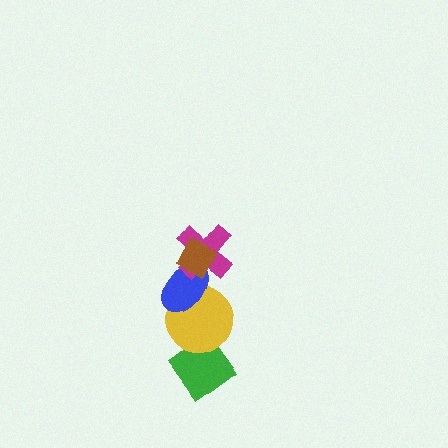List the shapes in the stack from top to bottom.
From top to bottom: the brown diamond, the magenta cross, the blue ellipse, the yellow circle, the green diamond.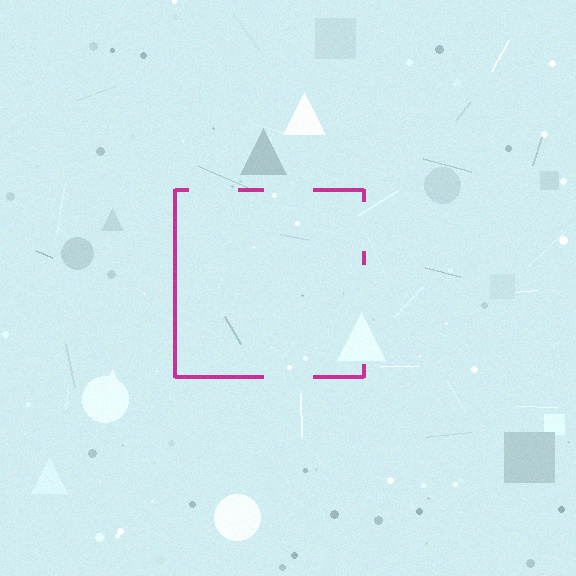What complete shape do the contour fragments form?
The contour fragments form a square.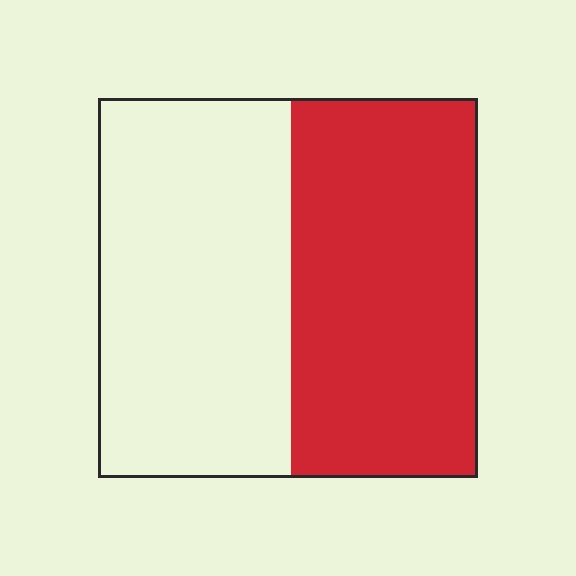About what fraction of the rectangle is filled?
About one half (1/2).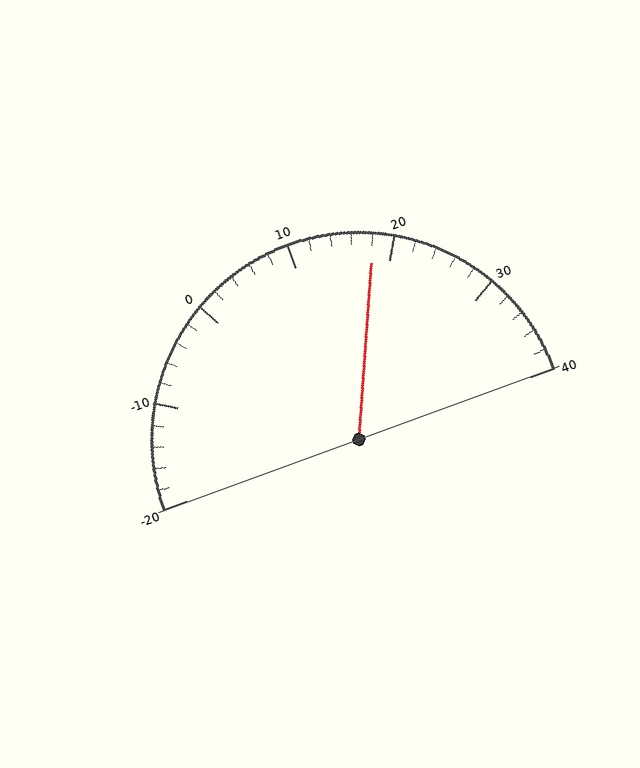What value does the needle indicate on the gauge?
The needle indicates approximately 18.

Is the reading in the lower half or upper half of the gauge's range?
The reading is in the upper half of the range (-20 to 40).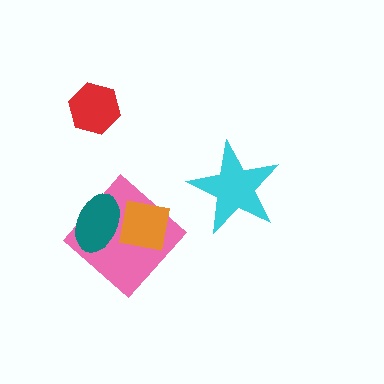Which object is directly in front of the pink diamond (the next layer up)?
The teal ellipse is directly in front of the pink diamond.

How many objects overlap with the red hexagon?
0 objects overlap with the red hexagon.